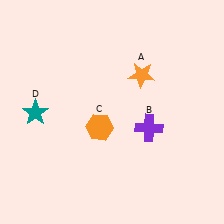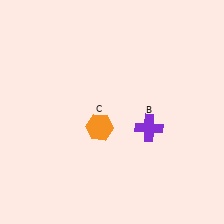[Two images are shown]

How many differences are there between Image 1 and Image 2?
There are 2 differences between the two images.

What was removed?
The orange star (A), the teal star (D) were removed in Image 2.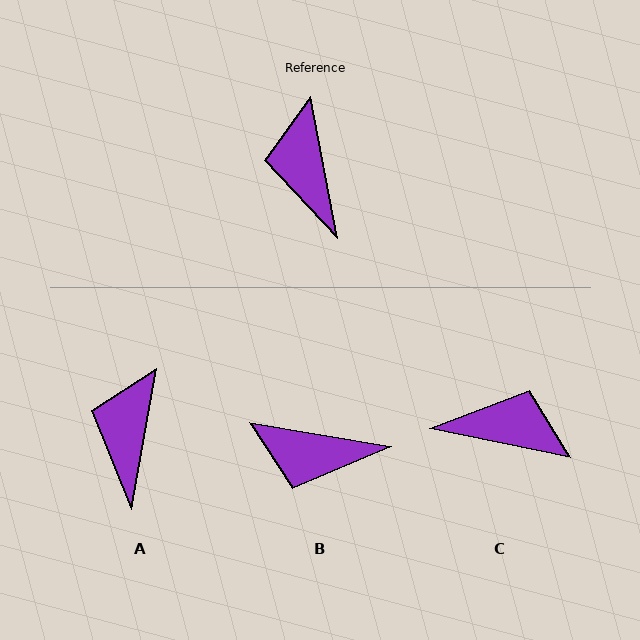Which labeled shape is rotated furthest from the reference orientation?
C, about 113 degrees away.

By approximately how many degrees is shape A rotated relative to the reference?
Approximately 21 degrees clockwise.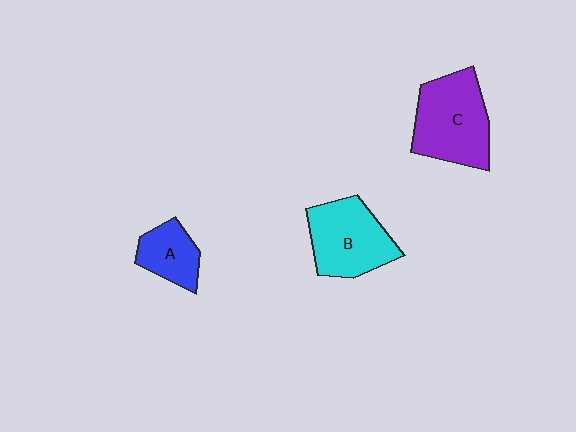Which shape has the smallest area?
Shape A (blue).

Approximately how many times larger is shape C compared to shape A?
Approximately 2.0 times.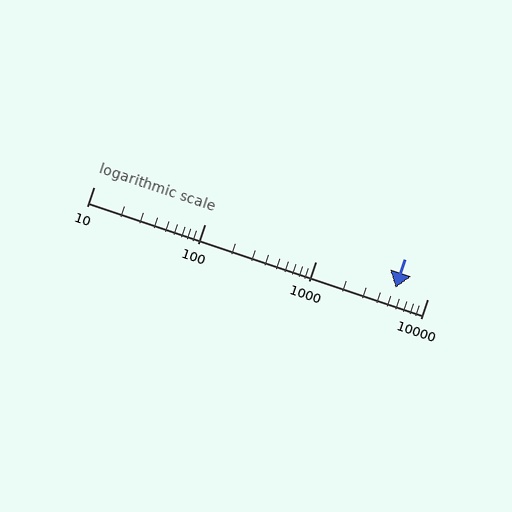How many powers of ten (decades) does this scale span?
The scale spans 3 decades, from 10 to 10000.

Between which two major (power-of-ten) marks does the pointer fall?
The pointer is between 1000 and 10000.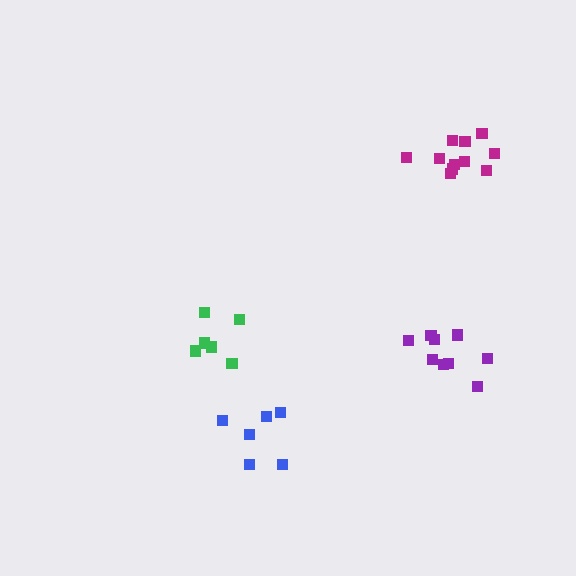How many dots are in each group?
Group 1: 9 dots, Group 2: 7 dots, Group 3: 6 dots, Group 4: 11 dots (33 total).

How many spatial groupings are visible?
There are 4 spatial groupings.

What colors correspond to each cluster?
The clusters are colored: purple, green, blue, magenta.